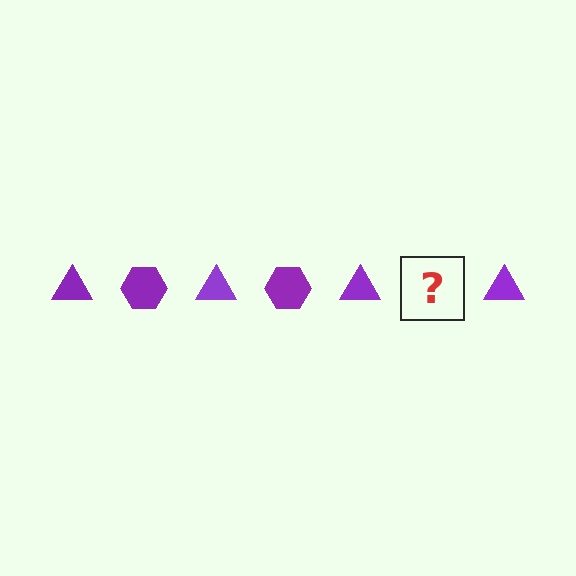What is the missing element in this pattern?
The missing element is a purple hexagon.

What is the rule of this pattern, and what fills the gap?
The rule is that the pattern cycles through triangle, hexagon shapes in purple. The gap should be filled with a purple hexagon.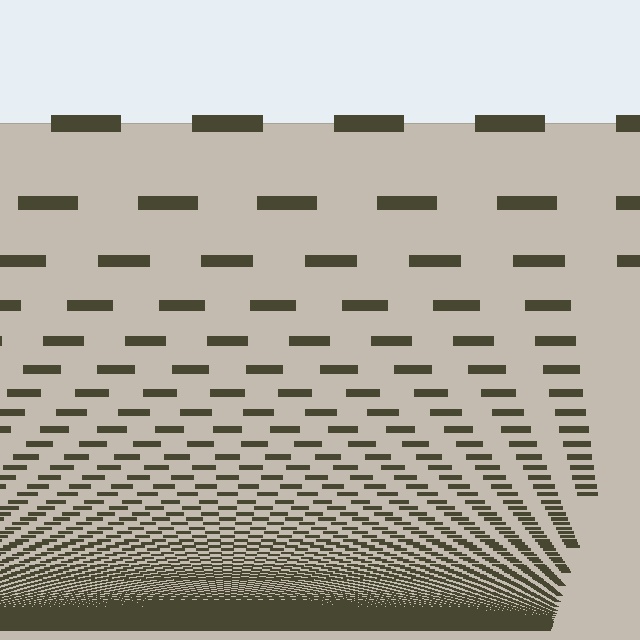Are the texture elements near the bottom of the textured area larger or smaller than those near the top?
Smaller. The gradient is inverted — elements near the bottom are smaller and denser.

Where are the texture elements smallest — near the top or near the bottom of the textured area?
Near the bottom.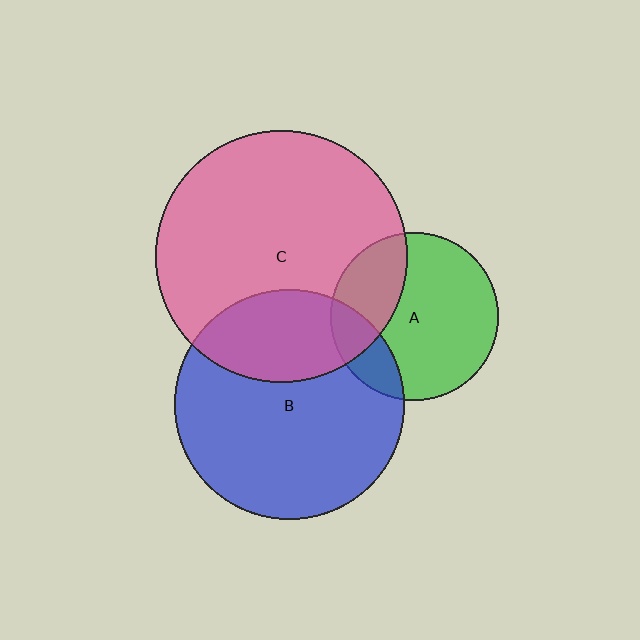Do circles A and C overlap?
Yes.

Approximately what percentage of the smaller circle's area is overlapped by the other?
Approximately 30%.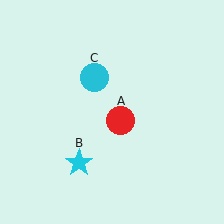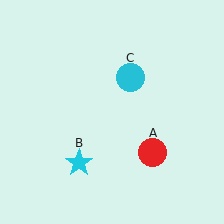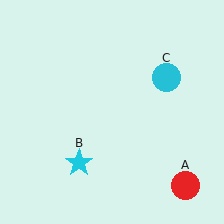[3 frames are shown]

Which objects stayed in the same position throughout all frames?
Cyan star (object B) remained stationary.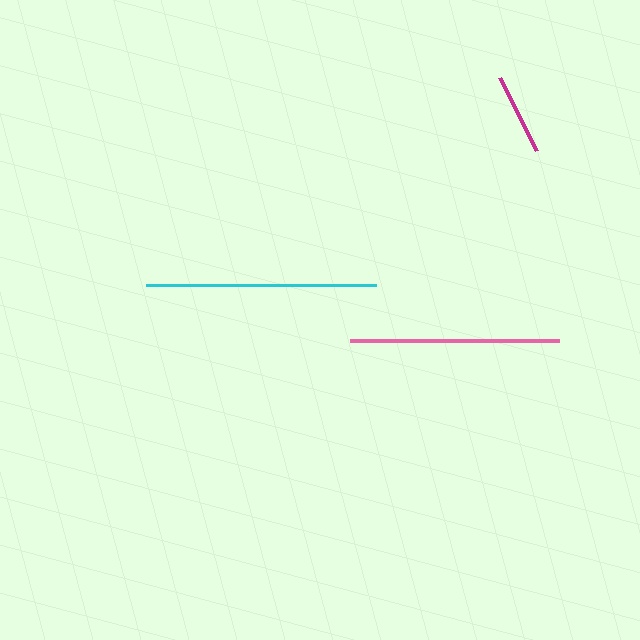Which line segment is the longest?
The cyan line is the longest at approximately 231 pixels.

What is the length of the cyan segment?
The cyan segment is approximately 231 pixels long.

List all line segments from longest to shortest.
From longest to shortest: cyan, pink, magenta.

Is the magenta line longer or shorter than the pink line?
The pink line is longer than the magenta line.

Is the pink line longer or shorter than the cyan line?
The cyan line is longer than the pink line.